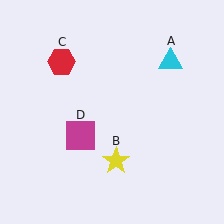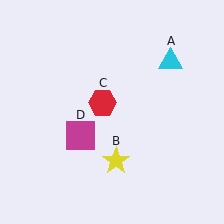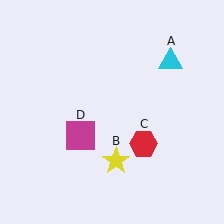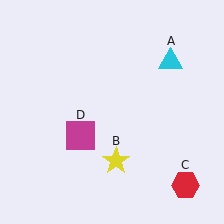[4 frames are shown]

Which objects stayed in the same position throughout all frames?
Cyan triangle (object A) and yellow star (object B) and magenta square (object D) remained stationary.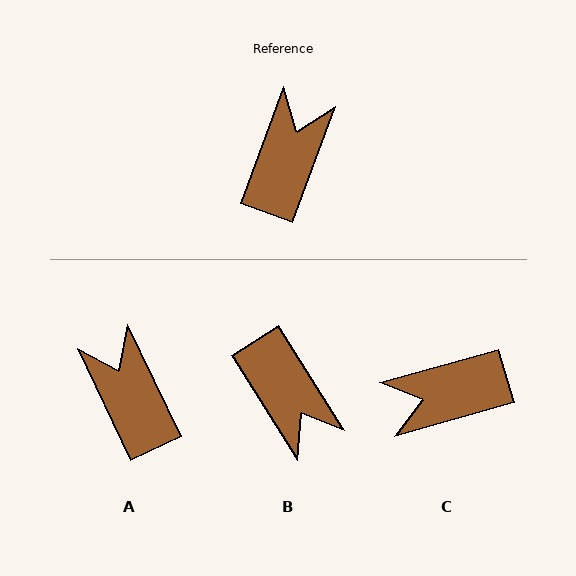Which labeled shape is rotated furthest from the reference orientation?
B, about 127 degrees away.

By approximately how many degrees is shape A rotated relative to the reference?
Approximately 46 degrees counter-clockwise.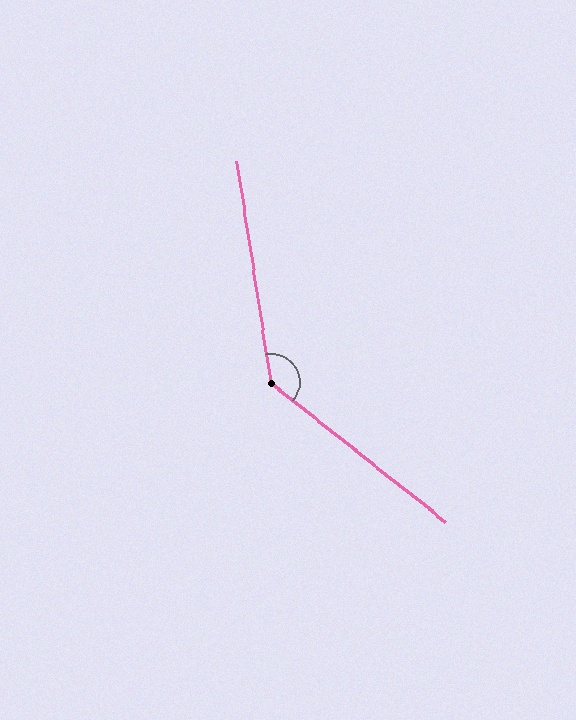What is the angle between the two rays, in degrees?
Approximately 137 degrees.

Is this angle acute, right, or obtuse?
It is obtuse.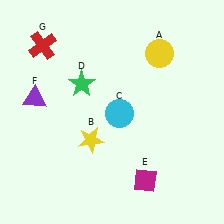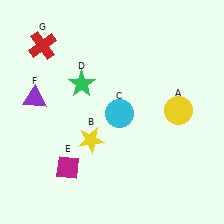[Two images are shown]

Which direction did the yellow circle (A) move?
The yellow circle (A) moved down.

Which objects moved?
The objects that moved are: the yellow circle (A), the magenta diamond (E).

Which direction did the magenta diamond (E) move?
The magenta diamond (E) moved left.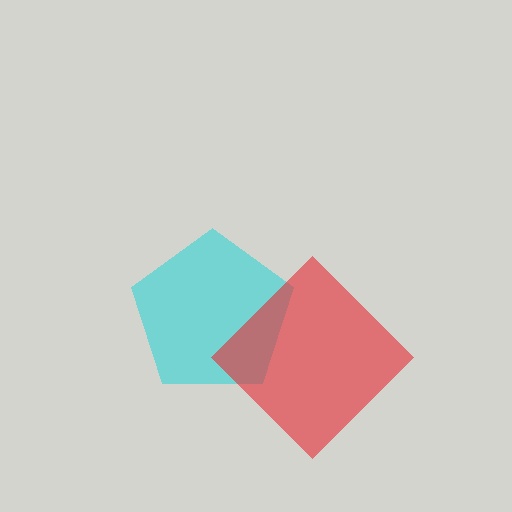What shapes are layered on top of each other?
The layered shapes are: a cyan pentagon, a red diamond.